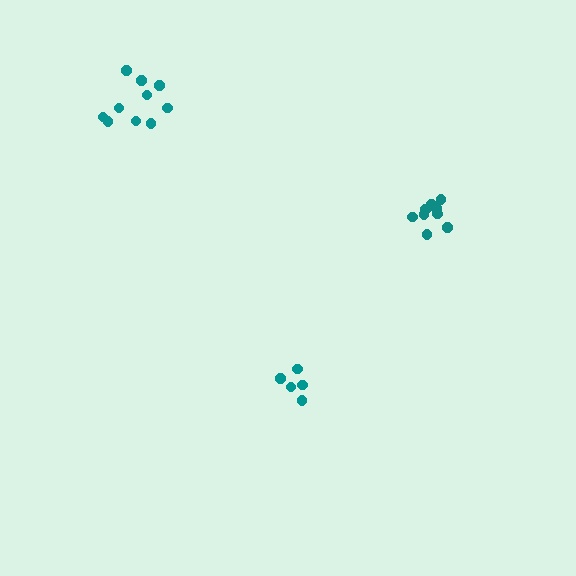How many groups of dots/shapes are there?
There are 3 groups.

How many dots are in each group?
Group 1: 9 dots, Group 2: 5 dots, Group 3: 10 dots (24 total).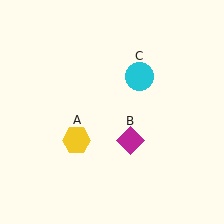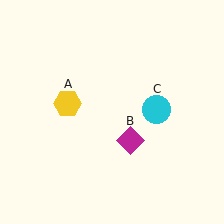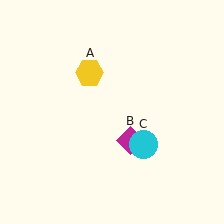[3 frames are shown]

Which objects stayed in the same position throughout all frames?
Magenta diamond (object B) remained stationary.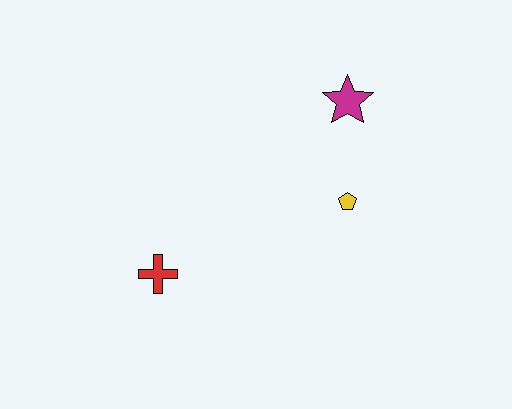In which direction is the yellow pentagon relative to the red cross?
The yellow pentagon is to the right of the red cross.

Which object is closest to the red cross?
The yellow pentagon is closest to the red cross.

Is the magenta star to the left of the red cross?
No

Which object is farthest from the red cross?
The magenta star is farthest from the red cross.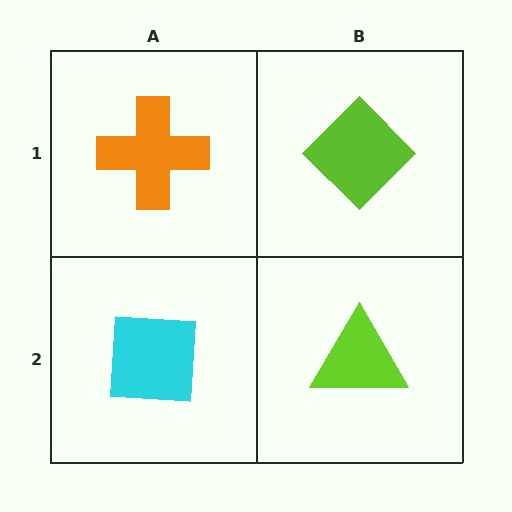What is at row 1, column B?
A lime diamond.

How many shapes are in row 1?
2 shapes.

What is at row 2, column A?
A cyan square.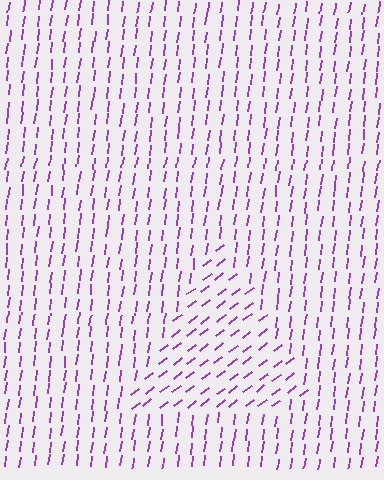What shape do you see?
I see a triangle.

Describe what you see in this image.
The image is filled with small purple line segments. A triangle region in the image has lines oriented differently from the surrounding lines, creating a visible texture boundary.